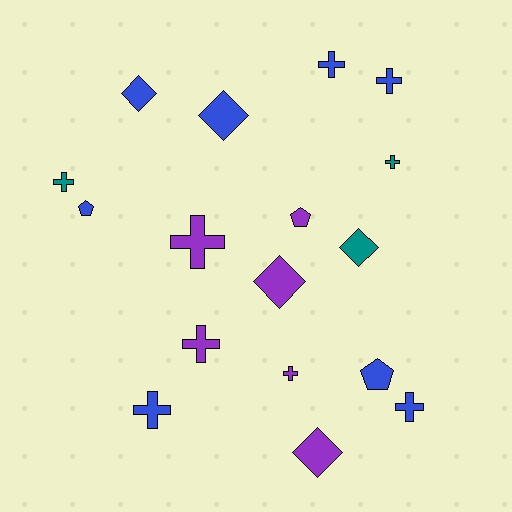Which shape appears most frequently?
Cross, with 9 objects.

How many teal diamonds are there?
There is 1 teal diamond.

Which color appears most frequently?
Blue, with 8 objects.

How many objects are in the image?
There are 17 objects.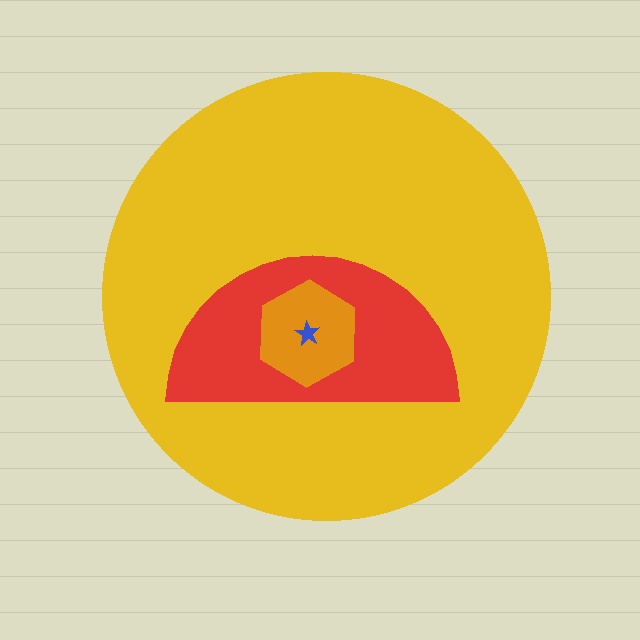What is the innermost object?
The blue star.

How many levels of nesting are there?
4.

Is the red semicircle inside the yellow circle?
Yes.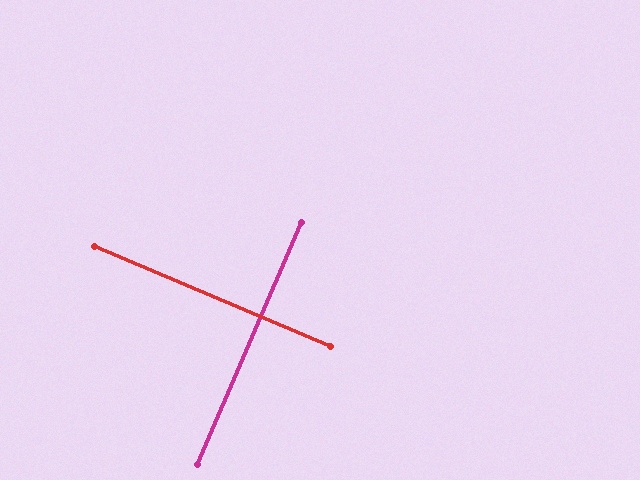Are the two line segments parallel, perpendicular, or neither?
Perpendicular — they meet at approximately 90°.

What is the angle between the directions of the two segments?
Approximately 90 degrees.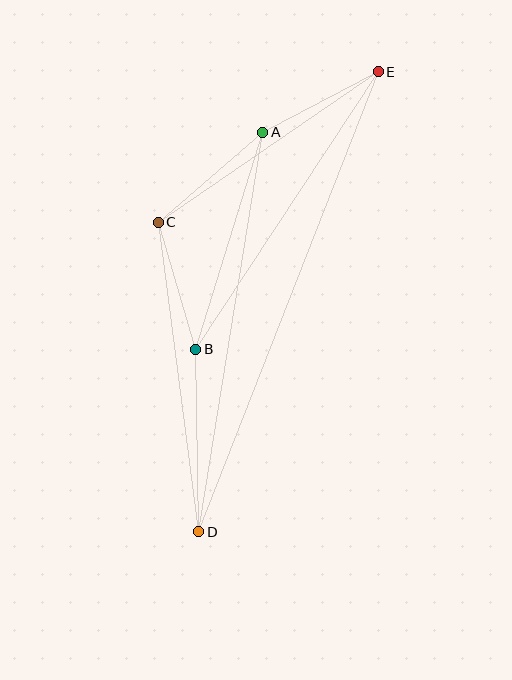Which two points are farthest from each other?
Points D and E are farthest from each other.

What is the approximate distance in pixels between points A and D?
The distance between A and D is approximately 404 pixels.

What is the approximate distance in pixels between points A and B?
The distance between A and B is approximately 227 pixels.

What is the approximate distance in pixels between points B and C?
The distance between B and C is approximately 133 pixels.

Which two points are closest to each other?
Points A and E are closest to each other.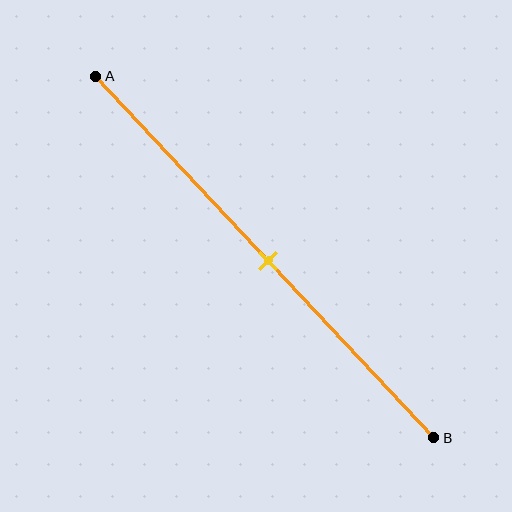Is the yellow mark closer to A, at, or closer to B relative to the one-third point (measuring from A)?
The yellow mark is closer to point B than the one-third point of segment AB.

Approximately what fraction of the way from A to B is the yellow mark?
The yellow mark is approximately 50% of the way from A to B.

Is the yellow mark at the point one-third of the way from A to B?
No, the mark is at about 50% from A, not at the 33% one-third point.